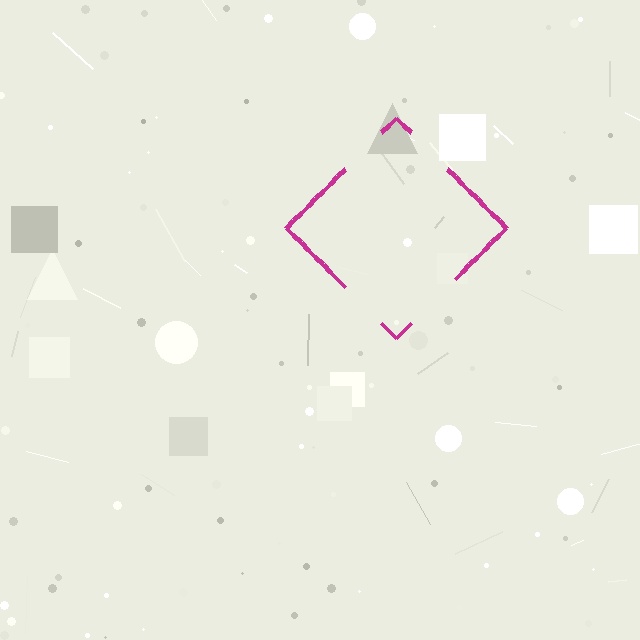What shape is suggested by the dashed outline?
The dashed outline suggests a diamond.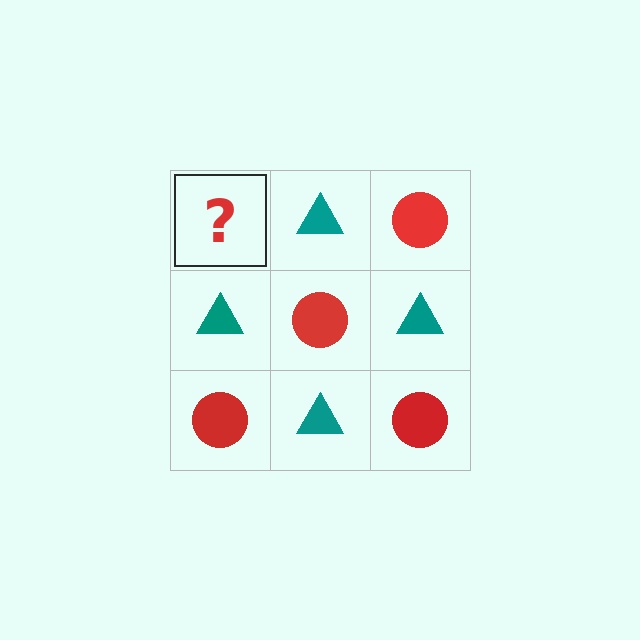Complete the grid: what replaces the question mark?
The question mark should be replaced with a red circle.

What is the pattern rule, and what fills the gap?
The rule is that it alternates red circle and teal triangle in a checkerboard pattern. The gap should be filled with a red circle.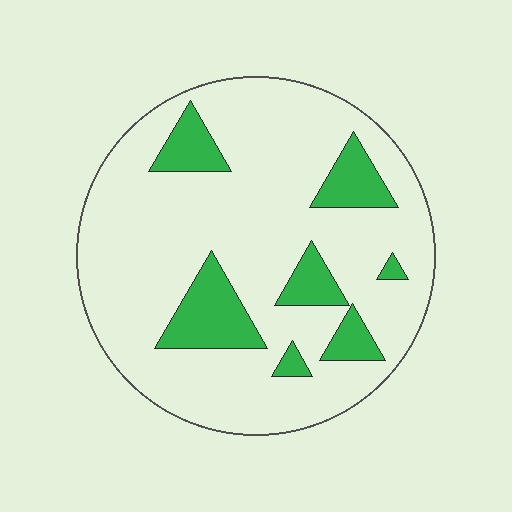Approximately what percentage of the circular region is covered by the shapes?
Approximately 20%.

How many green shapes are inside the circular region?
7.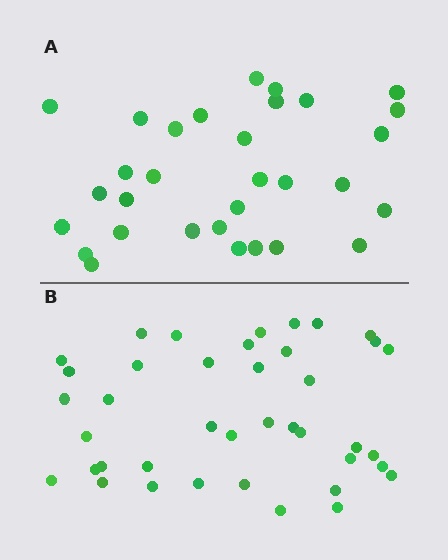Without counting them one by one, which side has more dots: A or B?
Region B (the bottom region) has more dots.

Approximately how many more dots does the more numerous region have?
Region B has roughly 8 or so more dots than region A.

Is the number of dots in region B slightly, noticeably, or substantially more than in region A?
Region B has noticeably more, but not dramatically so. The ratio is roughly 1.3 to 1.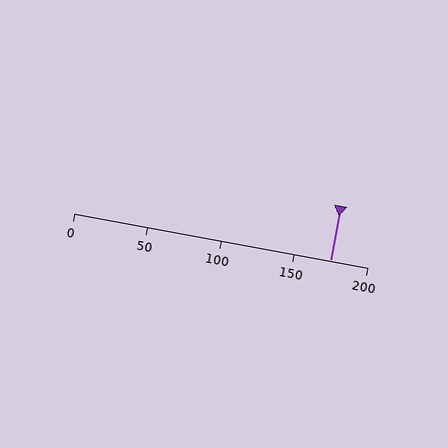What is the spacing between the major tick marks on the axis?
The major ticks are spaced 50 apart.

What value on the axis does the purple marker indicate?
The marker indicates approximately 175.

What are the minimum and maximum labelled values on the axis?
The axis runs from 0 to 200.